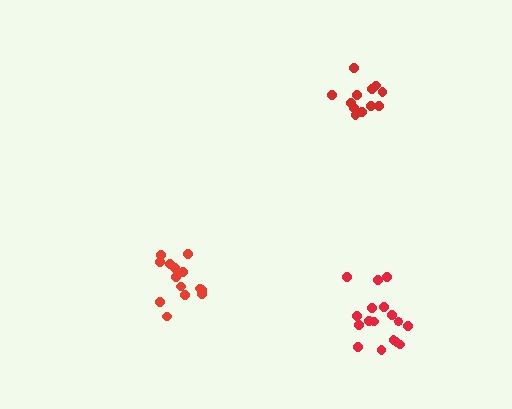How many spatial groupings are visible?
There are 3 spatial groupings.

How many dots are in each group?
Group 1: 17 dots, Group 2: 14 dots, Group 3: 12 dots (43 total).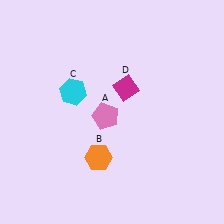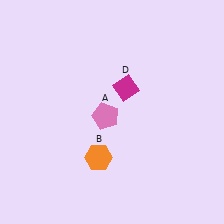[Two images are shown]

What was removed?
The cyan hexagon (C) was removed in Image 2.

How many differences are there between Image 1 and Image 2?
There is 1 difference between the two images.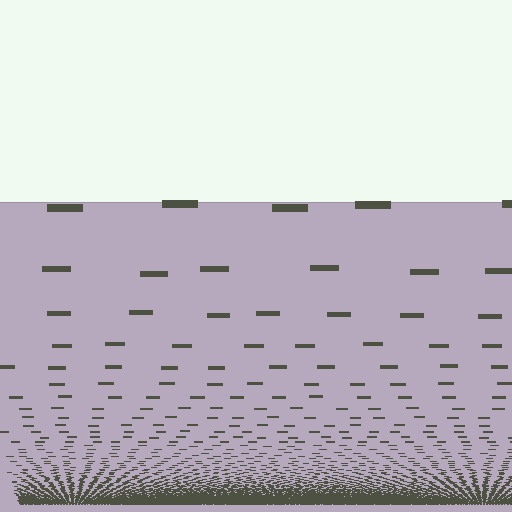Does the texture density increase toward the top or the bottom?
Density increases toward the bottom.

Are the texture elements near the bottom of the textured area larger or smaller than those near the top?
Smaller. The gradient is inverted — elements near the bottom are smaller and denser.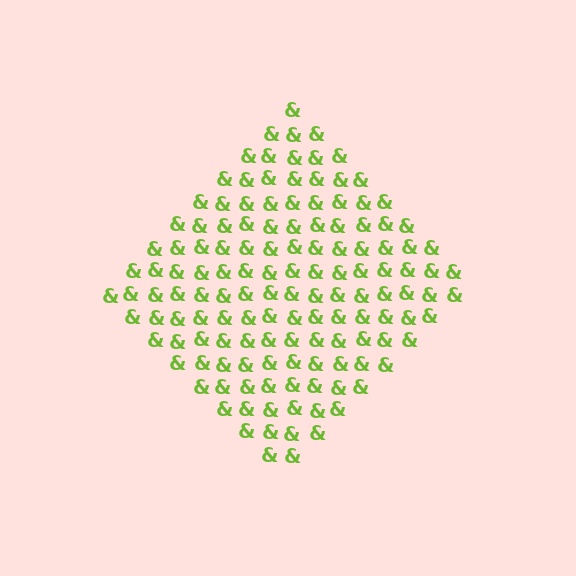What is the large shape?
The large shape is a diamond.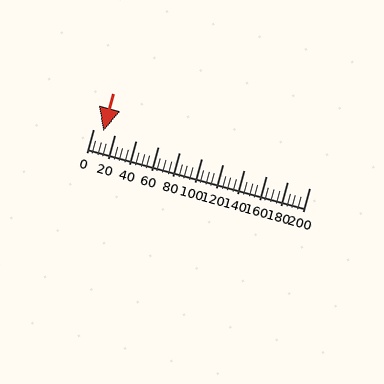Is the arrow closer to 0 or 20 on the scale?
The arrow is closer to 0.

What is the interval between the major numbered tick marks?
The major tick marks are spaced 20 units apart.